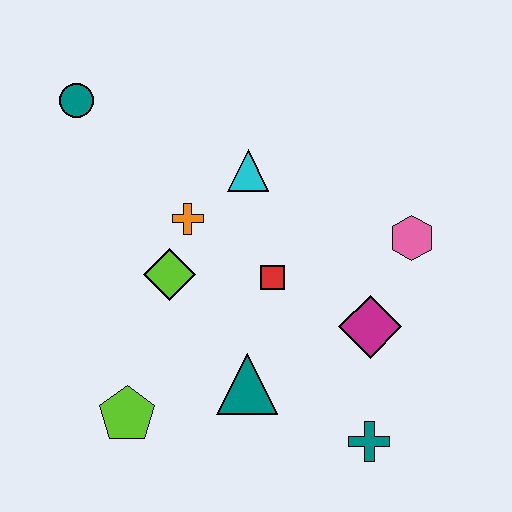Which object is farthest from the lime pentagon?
The pink hexagon is farthest from the lime pentagon.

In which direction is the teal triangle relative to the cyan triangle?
The teal triangle is below the cyan triangle.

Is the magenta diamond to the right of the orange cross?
Yes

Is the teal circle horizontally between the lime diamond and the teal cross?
No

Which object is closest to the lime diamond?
The orange cross is closest to the lime diamond.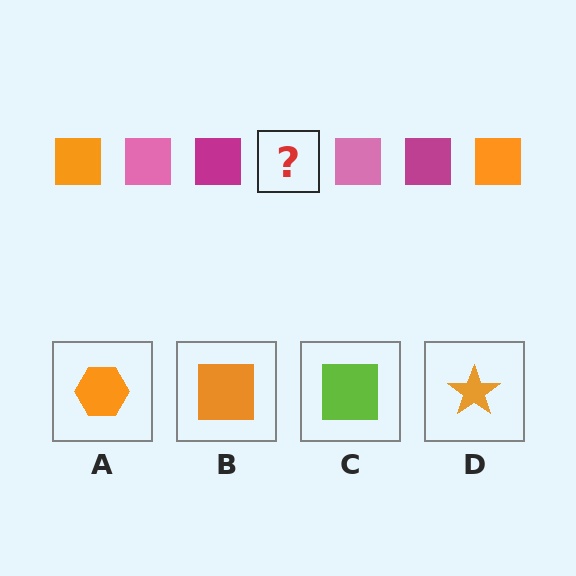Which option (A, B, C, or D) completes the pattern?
B.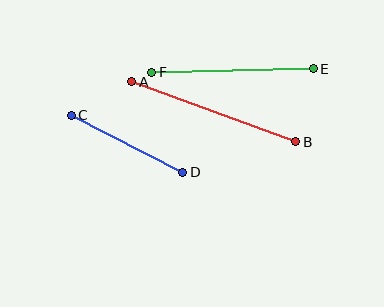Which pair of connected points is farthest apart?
Points A and B are farthest apart.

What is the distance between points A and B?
The distance is approximately 175 pixels.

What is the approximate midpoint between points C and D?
The midpoint is at approximately (127, 144) pixels.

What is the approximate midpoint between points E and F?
The midpoint is at approximately (232, 71) pixels.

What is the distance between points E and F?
The distance is approximately 161 pixels.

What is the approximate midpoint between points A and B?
The midpoint is at approximately (214, 112) pixels.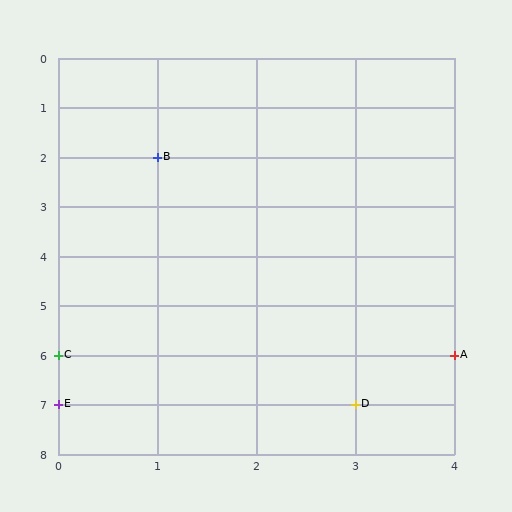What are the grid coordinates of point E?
Point E is at grid coordinates (0, 7).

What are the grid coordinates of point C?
Point C is at grid coordinates (0, 6).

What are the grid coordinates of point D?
Point D is at grid coordinates (3, 7).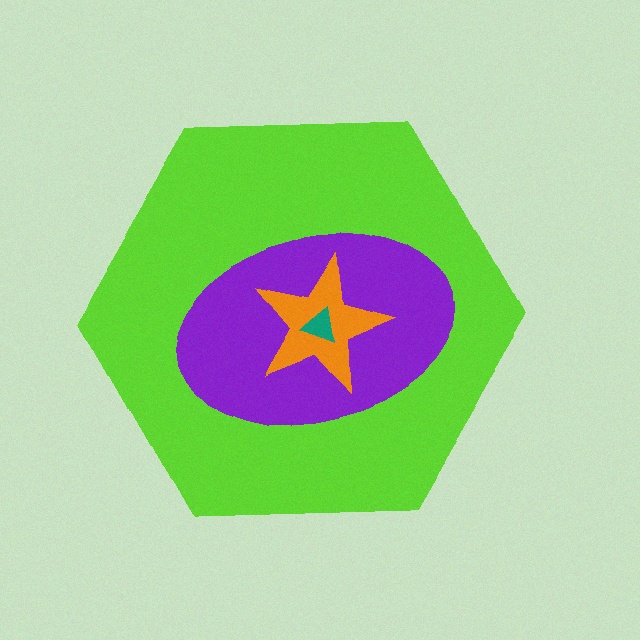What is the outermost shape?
The lime hexagon.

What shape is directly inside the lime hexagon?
The purple ellipse.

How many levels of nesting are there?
4.